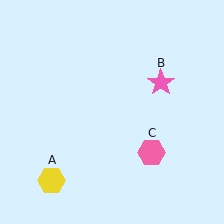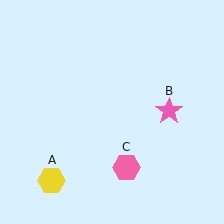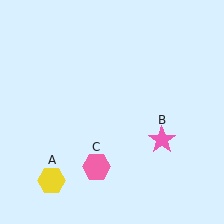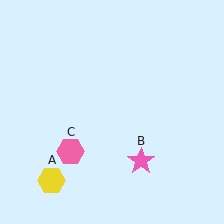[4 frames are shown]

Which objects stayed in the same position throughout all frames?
Yellow hexagon (object A) remained stationary.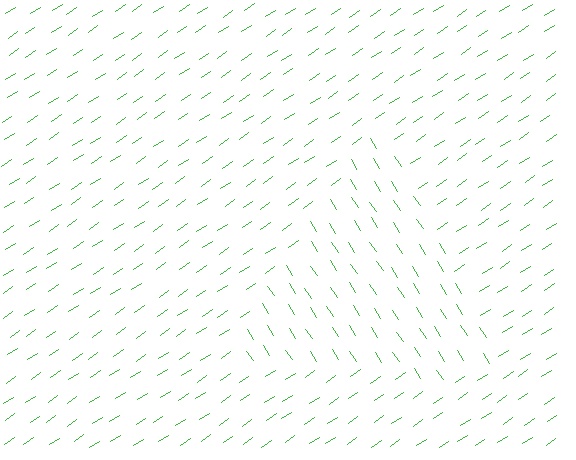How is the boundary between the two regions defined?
The boundary is defined purely by a change in line orientation (approximately 89 degrees difference). All lines are the same color and thickness.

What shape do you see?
I see a triangle.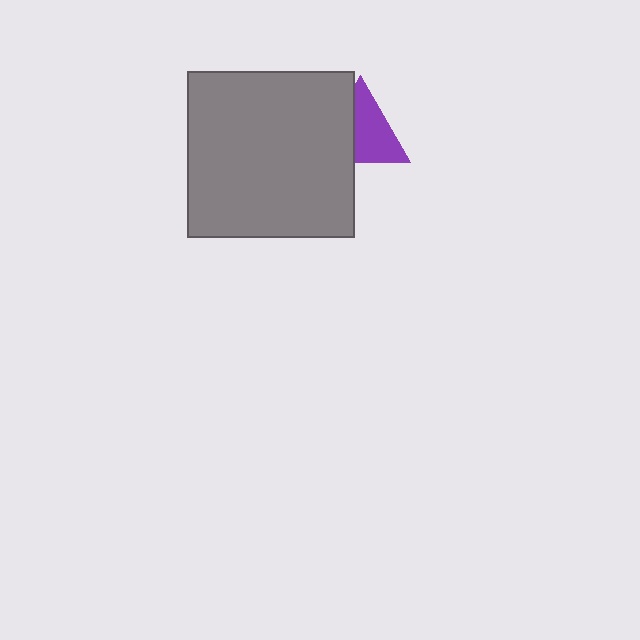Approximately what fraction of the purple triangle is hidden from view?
Roughly 41% of the purple triangle is hidden behind the gray square.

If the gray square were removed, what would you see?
You would see the complete purple triangle.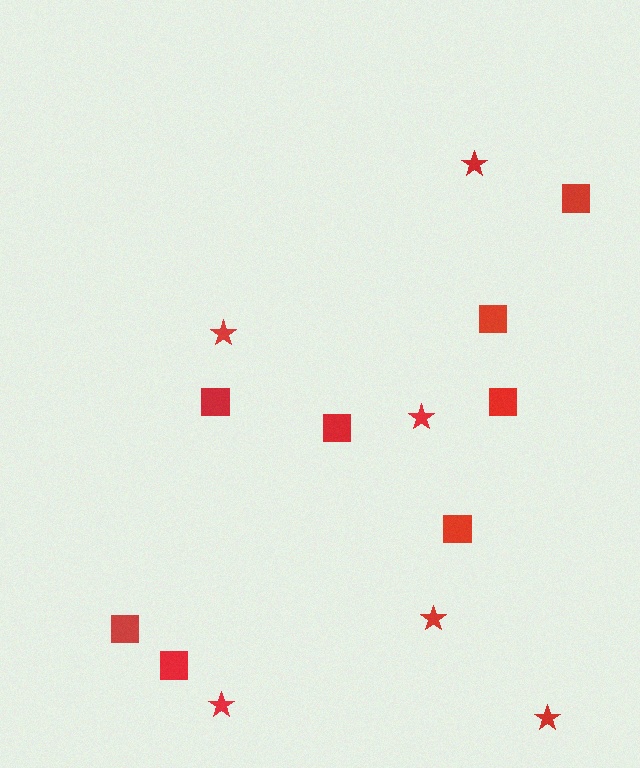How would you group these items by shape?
There are 2 groups: one group of stars (6) and one group of squares (8).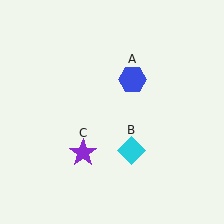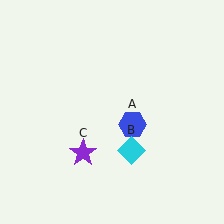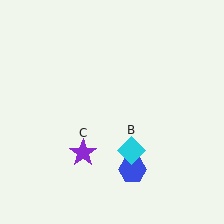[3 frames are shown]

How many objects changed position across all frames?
1 object changed position: blue hexagon (object A).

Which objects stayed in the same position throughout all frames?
Cyan diamond (object B) and purple star (object C) remained stationary.